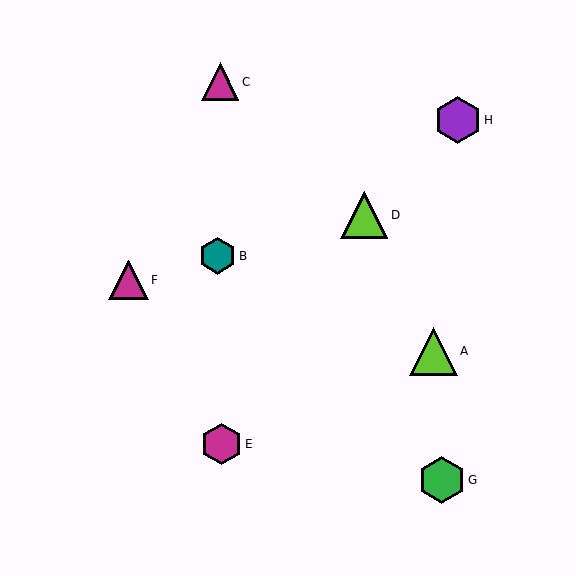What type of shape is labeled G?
Shape G is a green hexagon.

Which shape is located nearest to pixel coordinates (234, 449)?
The magenta hexagon (labeled E) at (222, 444) is nearest to that location.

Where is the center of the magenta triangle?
The center of the magenta triangle is at (220, 82).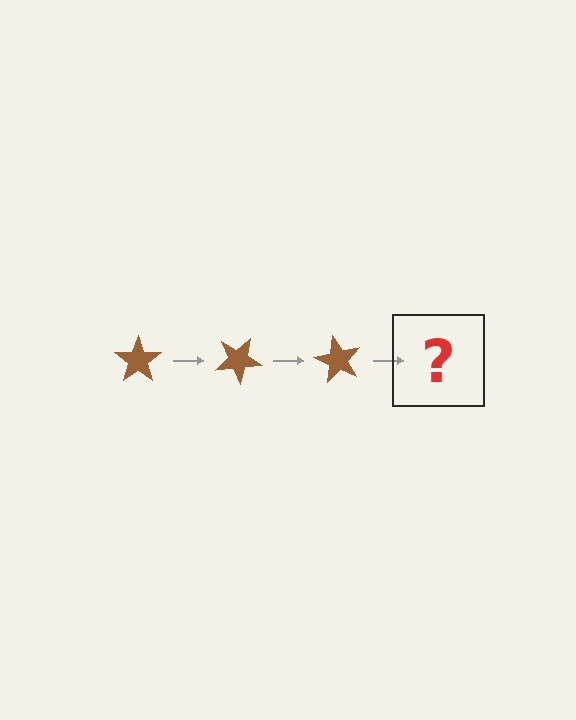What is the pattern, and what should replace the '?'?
The pattern is that the star rotates 30 degrees each step. The '?' should be a brown star rotated 90 degrees.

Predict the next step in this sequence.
The next step is a brown star rotated 90 degrees.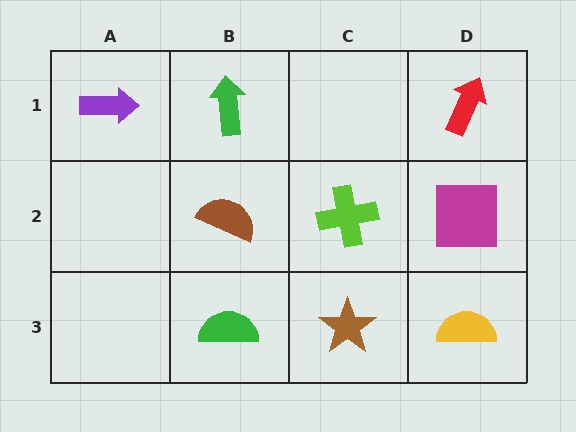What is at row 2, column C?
A lime cross.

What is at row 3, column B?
A green semicircle.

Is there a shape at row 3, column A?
No, that cell is empty.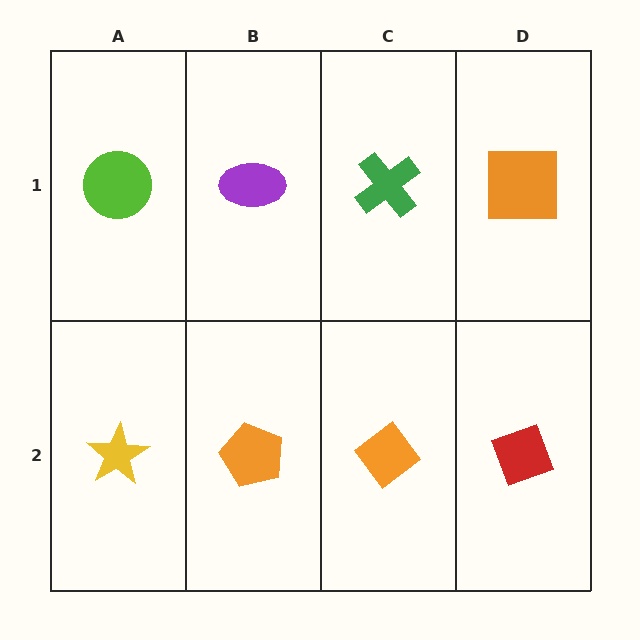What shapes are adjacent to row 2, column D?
An orange square (row 1, column D), an orange diamond (row 2, column C).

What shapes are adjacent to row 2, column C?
A green cross (row 1, column C), an orange pentagon (row 2, column B), a red diamond (row 2, column D).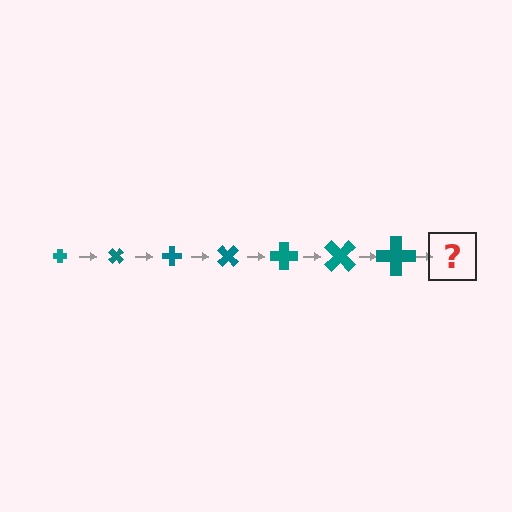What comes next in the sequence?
The next element should be a cross, larger than the previous one and rotated 315 degrees from the start.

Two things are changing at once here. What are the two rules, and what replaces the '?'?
The two rules are that the cross grows larger each step and it rotates 45 degrees each step. The '?' should be a cross, larger than the previous one and rotated 315 degrees from the start.